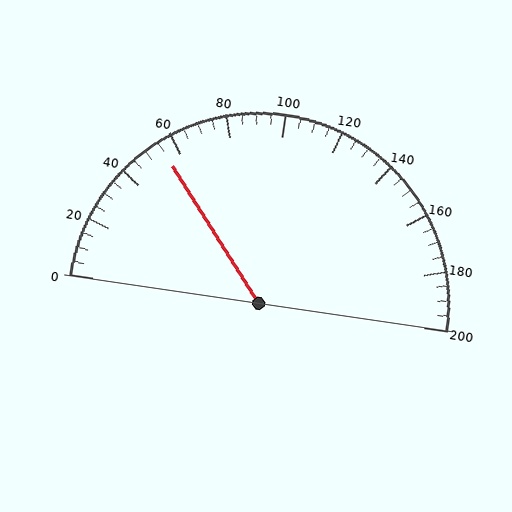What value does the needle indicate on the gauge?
The needle indicates approximately 55.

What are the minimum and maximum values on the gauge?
The gauge ranges from 0 to 200.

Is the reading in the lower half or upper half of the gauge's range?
The reading is in the lower half of the range (0 to 200).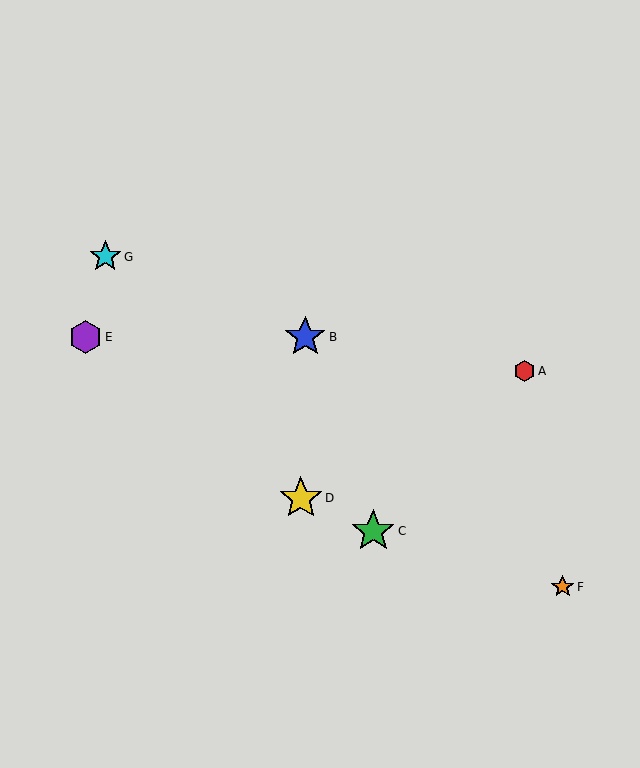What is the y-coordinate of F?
Object F is at y≈587.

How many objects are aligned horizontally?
2 objects (B, E) are aligned horizontally.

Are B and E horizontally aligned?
Yes, both are at y≈337.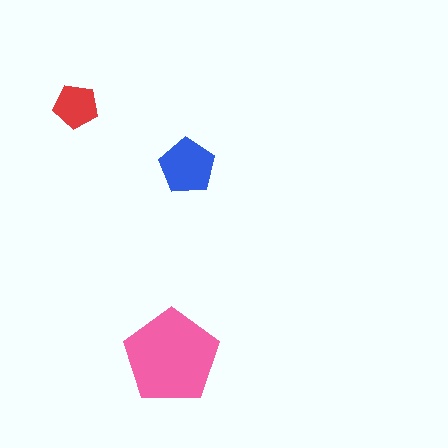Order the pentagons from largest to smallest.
the pink one, the blue one, the red one.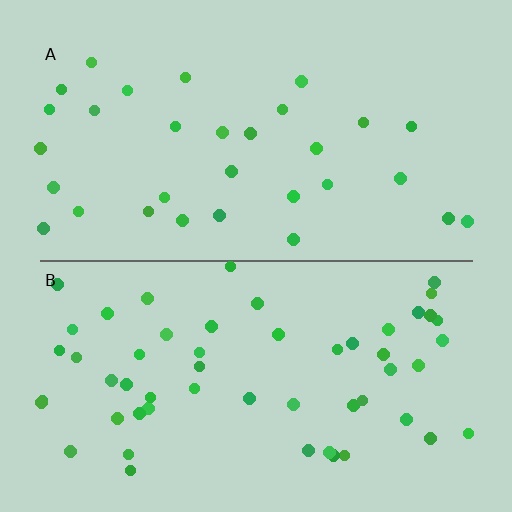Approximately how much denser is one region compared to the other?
Approximately 1.8× — region B over region A.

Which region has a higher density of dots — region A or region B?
B (the bottom).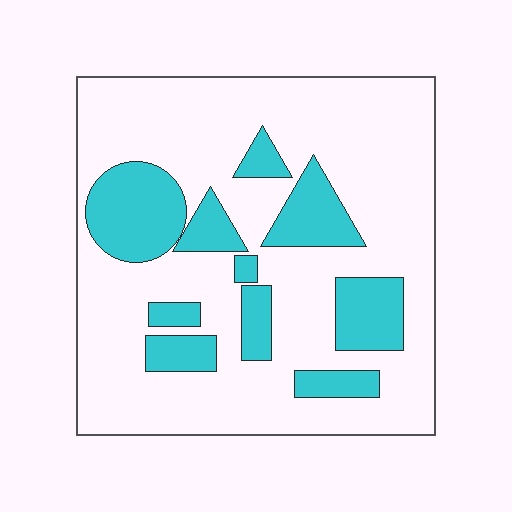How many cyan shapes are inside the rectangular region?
10.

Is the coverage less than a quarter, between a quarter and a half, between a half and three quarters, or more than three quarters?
Less than a quarter.